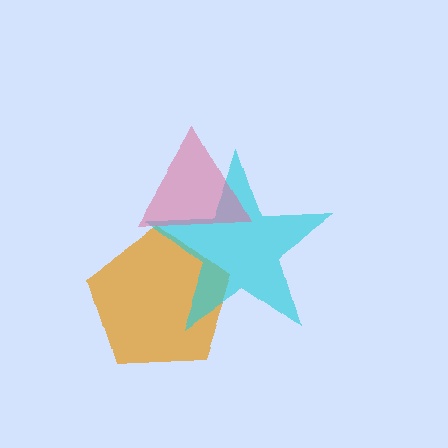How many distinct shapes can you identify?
There are 3 distinct shapes: an orange pentagon, a cyan star, a pink triangle.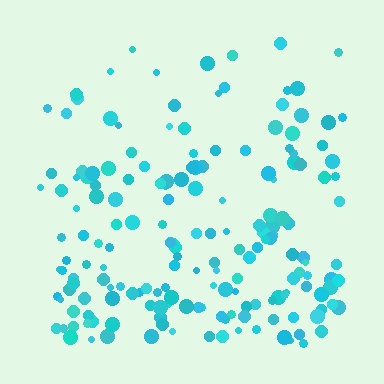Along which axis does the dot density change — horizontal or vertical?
Vertical.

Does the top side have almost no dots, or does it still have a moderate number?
Still a moderate number, just noticeably fewer than the bottom.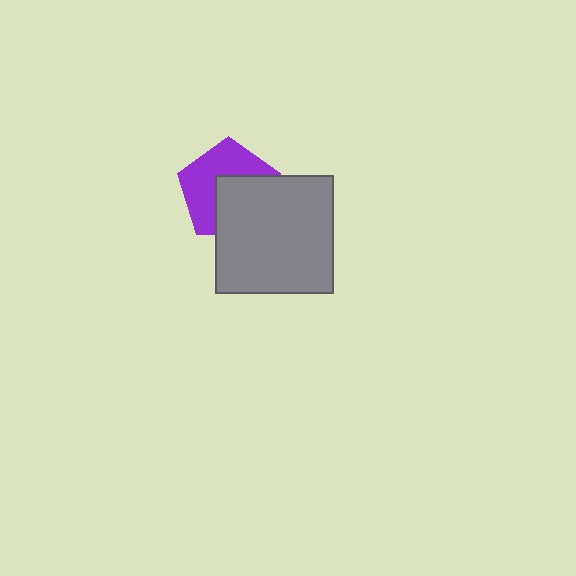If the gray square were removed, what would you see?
You would see the complete purple pentagon.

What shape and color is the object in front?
The object in front is a gray square.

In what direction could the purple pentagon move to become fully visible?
The purple pentagon could move toward the upper-left. That would shift it out from behind the gray square entirely.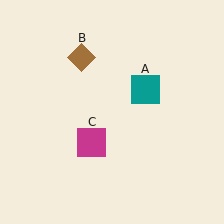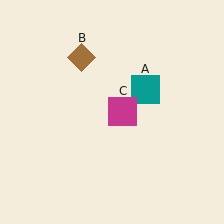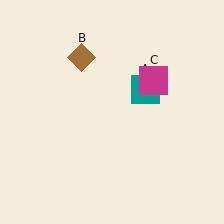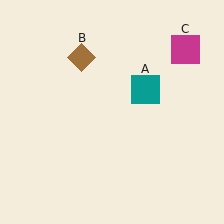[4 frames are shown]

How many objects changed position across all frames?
1 object changed position: magenta square (object C).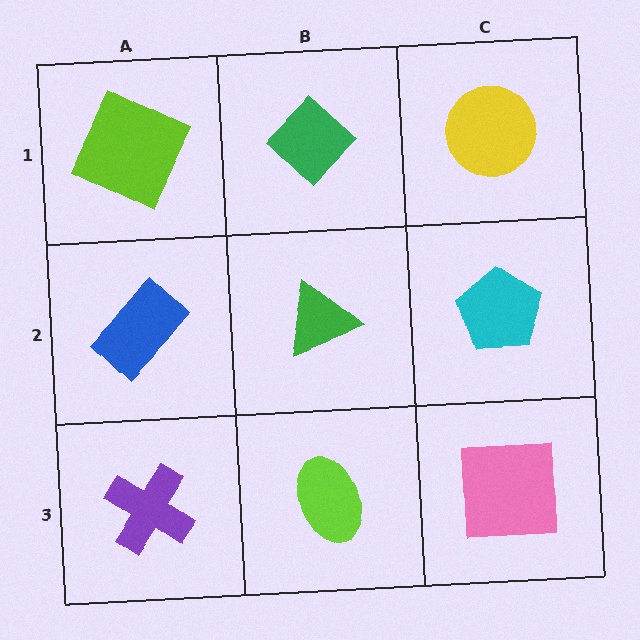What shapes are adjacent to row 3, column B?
A green triangle (row 2, column B), a purple cross (row 3, column A), a pink square (row 3, column C).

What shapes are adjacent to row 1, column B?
A green triangle (row 2, column B), a lime square (row 1, column A), a yellow circle (row 1, column C).